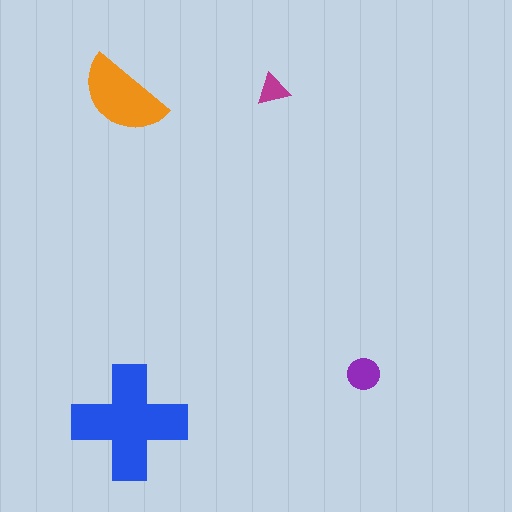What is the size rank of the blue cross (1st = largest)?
1st.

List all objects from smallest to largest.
The magenta triangle, the purple circle, the orange semicircle, the blue cross.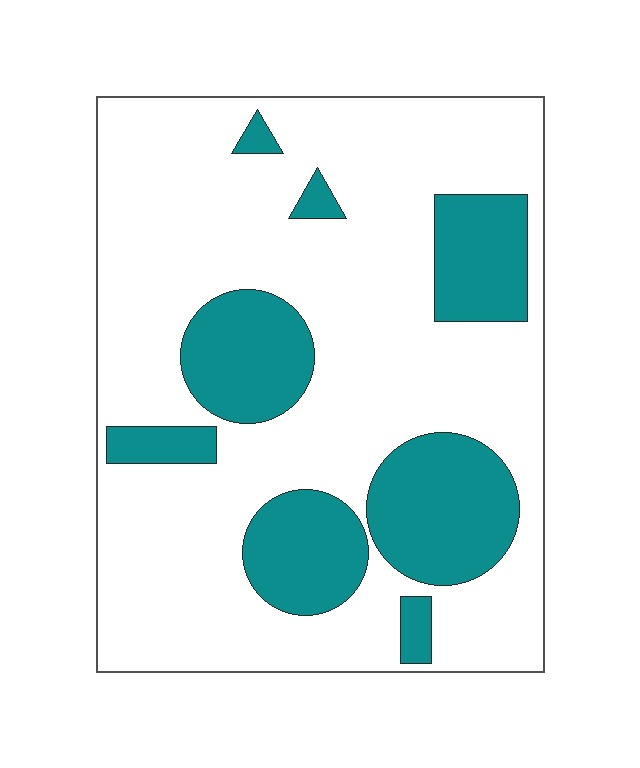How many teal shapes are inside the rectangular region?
8.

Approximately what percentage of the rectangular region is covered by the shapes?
Approximately 25%.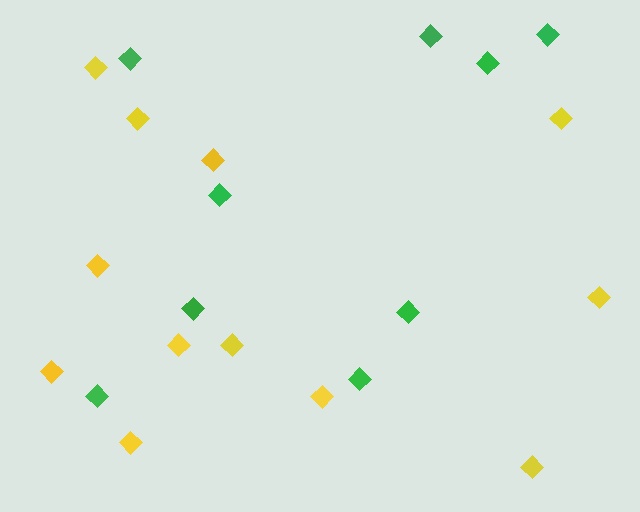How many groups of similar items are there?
There are 2 groups: one group of yellow diamonds (12) and one group of green diamonds (9).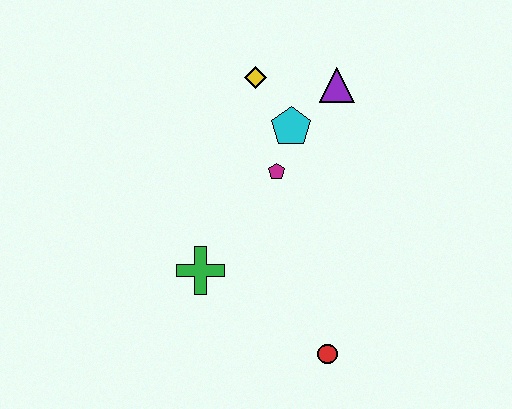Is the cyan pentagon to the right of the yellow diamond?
Yes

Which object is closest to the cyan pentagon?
The magenta pentagon is closest to the cyan pentagon.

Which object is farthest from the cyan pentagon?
The red circle is farthest from the cyan pentagon.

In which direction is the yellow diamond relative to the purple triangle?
The yellow diamond is to the left of the purple triangle.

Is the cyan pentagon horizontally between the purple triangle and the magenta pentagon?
Yes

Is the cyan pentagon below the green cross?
No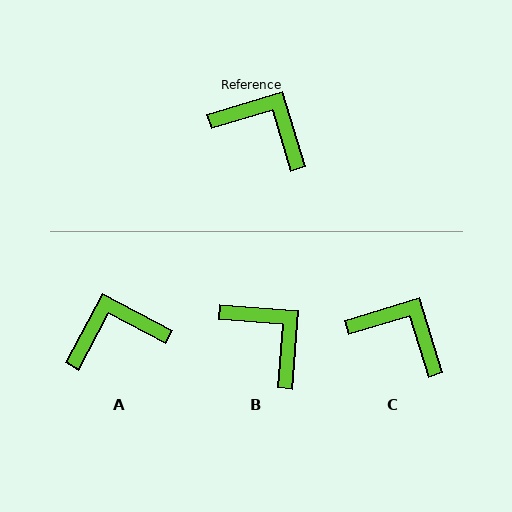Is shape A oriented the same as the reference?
No, it is off by about 45 degrees.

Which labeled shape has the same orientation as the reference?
C.